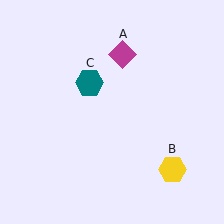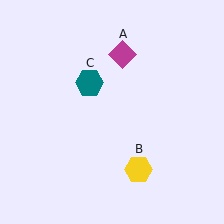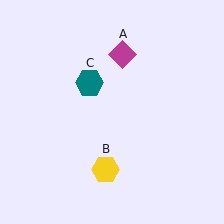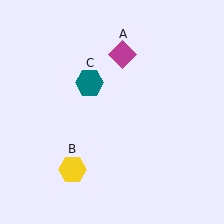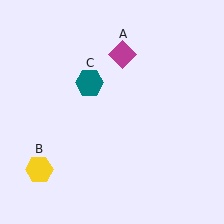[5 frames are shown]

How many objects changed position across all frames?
1 object changed position: yellow hexagon (object B).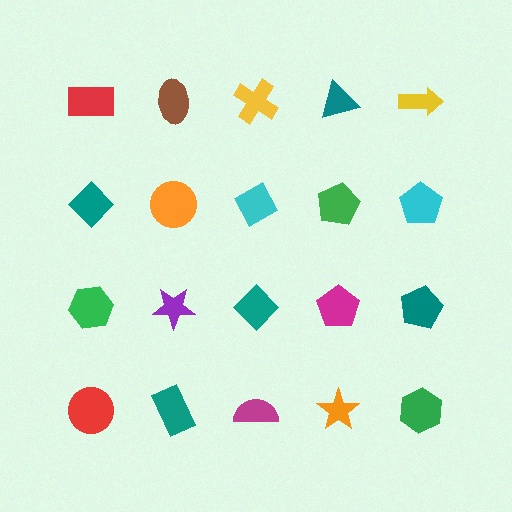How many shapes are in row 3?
5 shapes.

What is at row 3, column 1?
A green hexagon.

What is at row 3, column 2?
A purple star.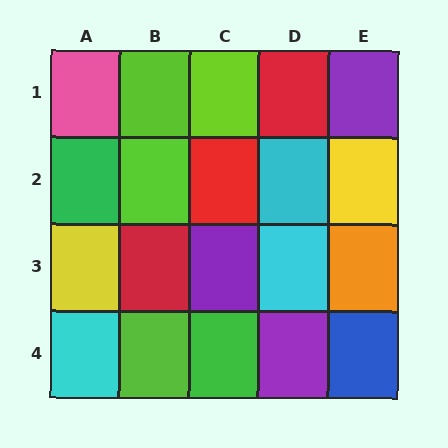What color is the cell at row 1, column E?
Purple.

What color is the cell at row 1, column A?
Pink.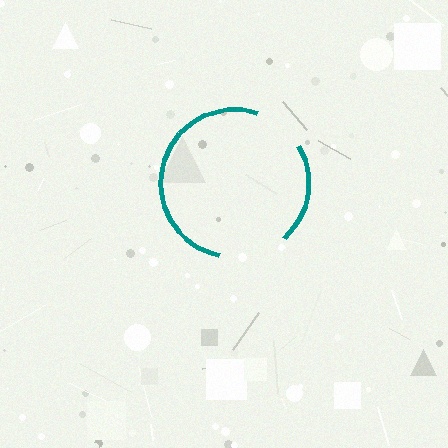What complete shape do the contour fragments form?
The contour fragments form a circle.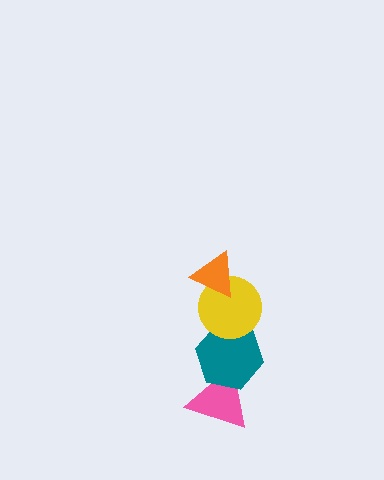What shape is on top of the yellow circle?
The orange triangle is on top of the yellow circle.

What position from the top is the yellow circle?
The yellow circle is 2nd from the top.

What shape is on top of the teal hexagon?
The yellow circle is on top of the teal hexagon.